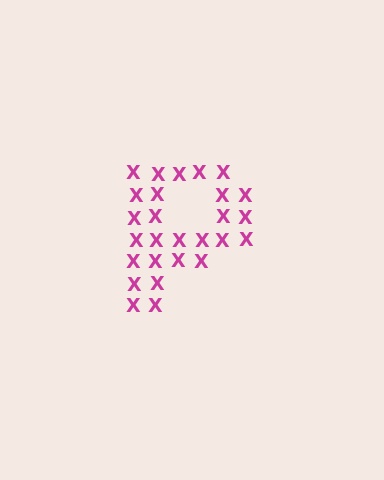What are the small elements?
The small elements are letter X's.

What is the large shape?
The large shape is the letter P.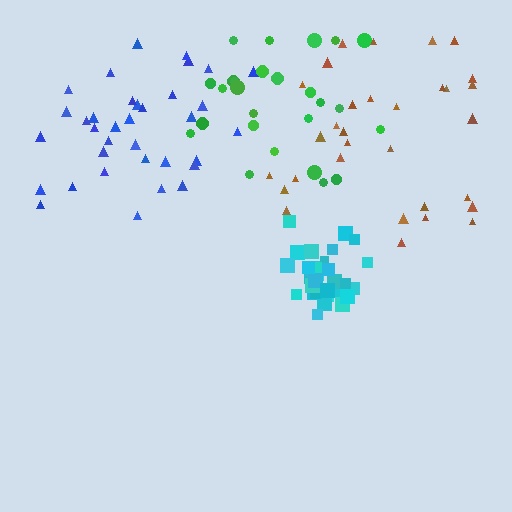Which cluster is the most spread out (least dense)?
Brown.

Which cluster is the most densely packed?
Cyan.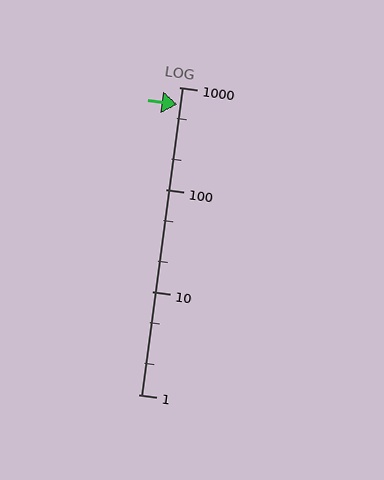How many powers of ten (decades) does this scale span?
The scale spans 3 decades, from 1 to 1000.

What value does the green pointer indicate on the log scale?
The pointer indicates approximately 670.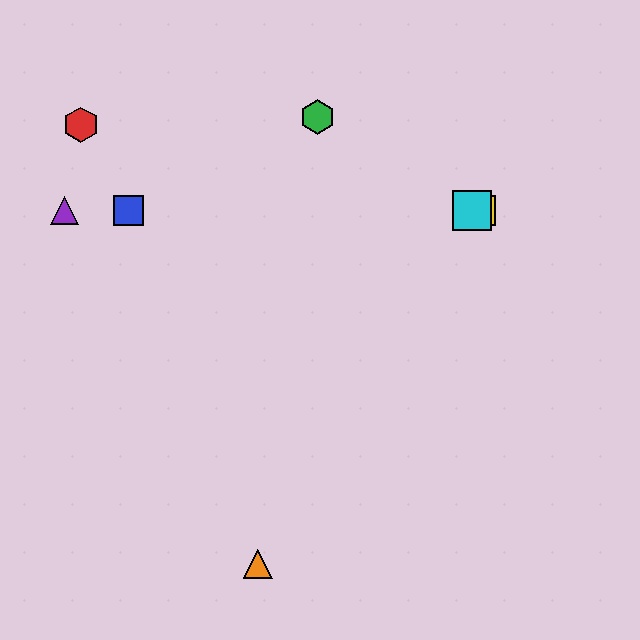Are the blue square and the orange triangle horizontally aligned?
No, the blue square is at y≈210 and the orange triangle is at y≈564.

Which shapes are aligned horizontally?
The blue square, the yellow square, the purple triangle, the cyan square are aligned horizontally.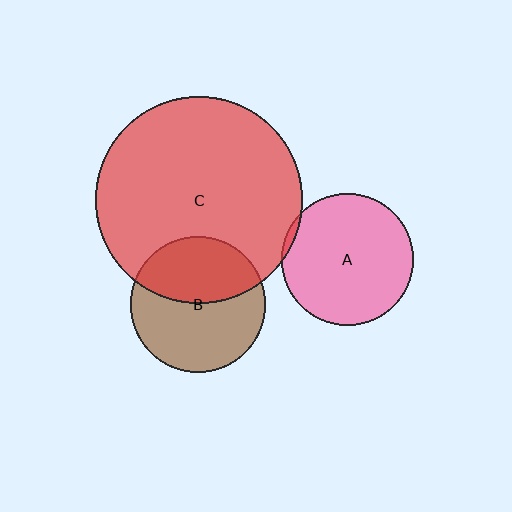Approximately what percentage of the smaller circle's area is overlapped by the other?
Approximately 5%.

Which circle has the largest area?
Circle C (red).